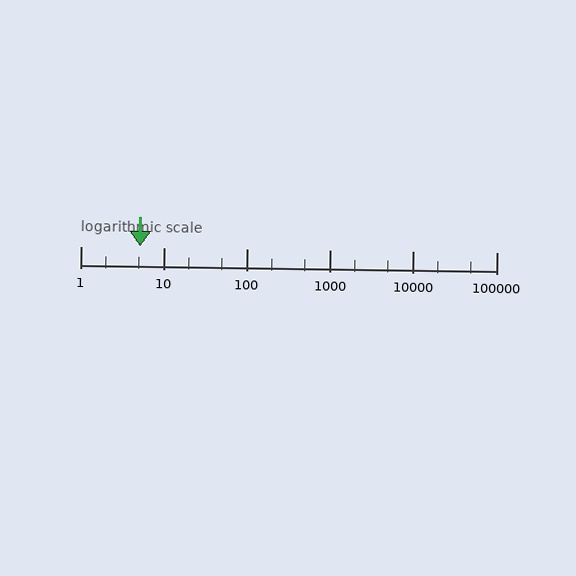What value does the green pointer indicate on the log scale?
The pointer indicates approximately 5.2.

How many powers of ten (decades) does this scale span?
The scale spans 5 decades, from 1 to 100000.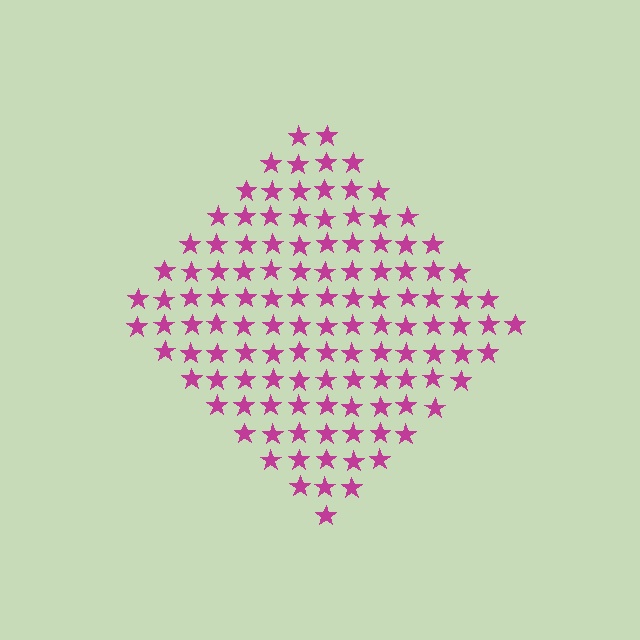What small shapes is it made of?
It is made of small stars.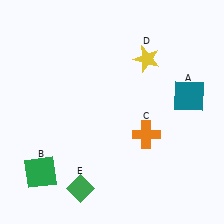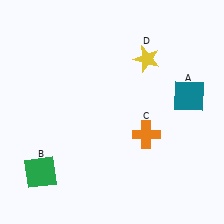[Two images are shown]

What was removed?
The green diamond (E) was removed in Image 2.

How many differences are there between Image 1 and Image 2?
There is 1 difference between the two images.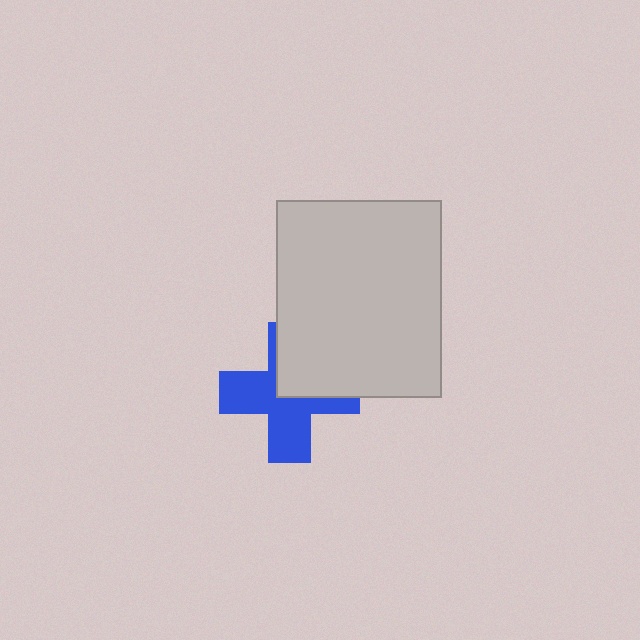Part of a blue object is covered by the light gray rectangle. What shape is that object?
It is a cross.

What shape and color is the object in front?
The object in front is a light gray rectangle.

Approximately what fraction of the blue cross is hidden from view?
Roughly 39% of the blue cross is hidden behind the light gray rectangle.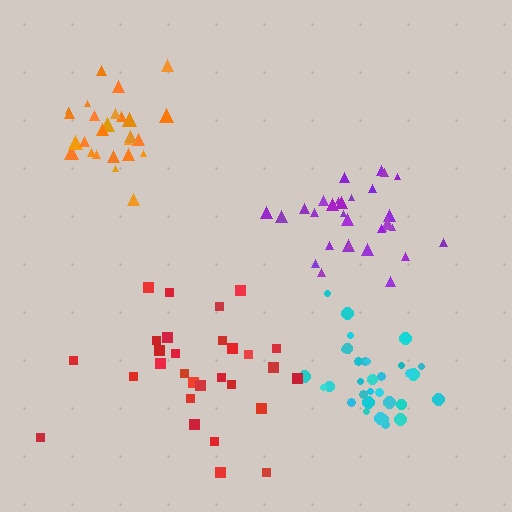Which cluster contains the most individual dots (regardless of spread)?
Cyan (33).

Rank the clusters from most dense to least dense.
cyan, orange, purple, red.